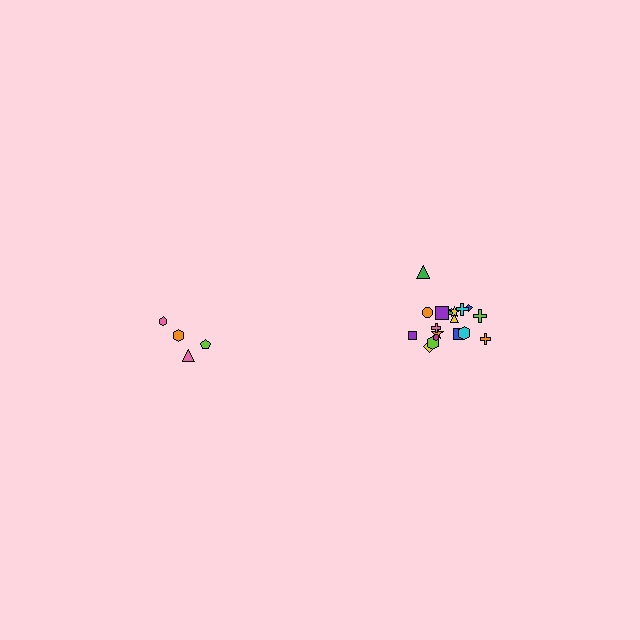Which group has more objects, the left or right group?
The right group.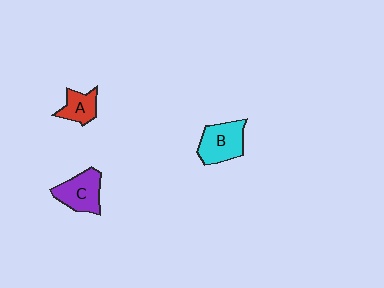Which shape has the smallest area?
Shape A (red).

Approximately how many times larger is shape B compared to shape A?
Approximately 1.6 times.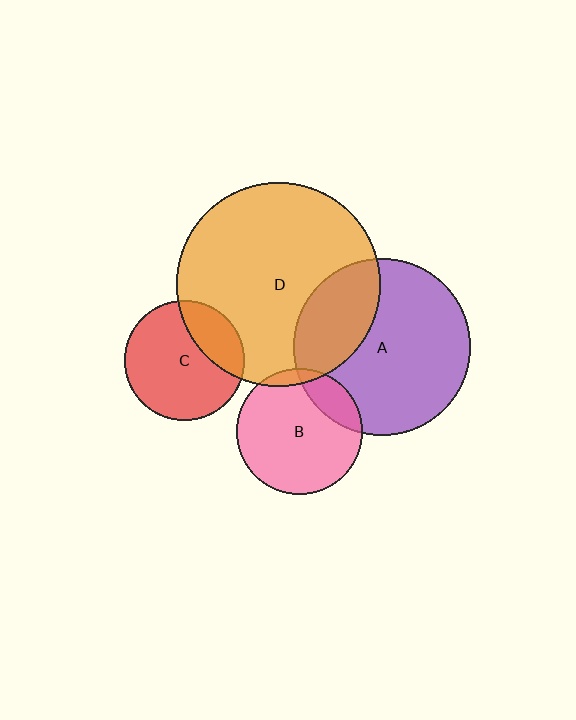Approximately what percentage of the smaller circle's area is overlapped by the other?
Approximately 30%.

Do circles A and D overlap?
Yes.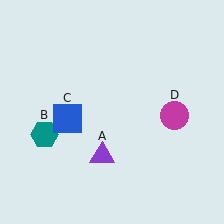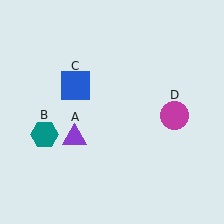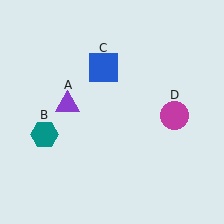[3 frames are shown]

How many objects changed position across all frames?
2 objects changed position: purple triangle (object A), blue square (object C).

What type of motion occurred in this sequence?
The purple triangle (object A), blue square (object C) rotated clockwise around the center of the scene.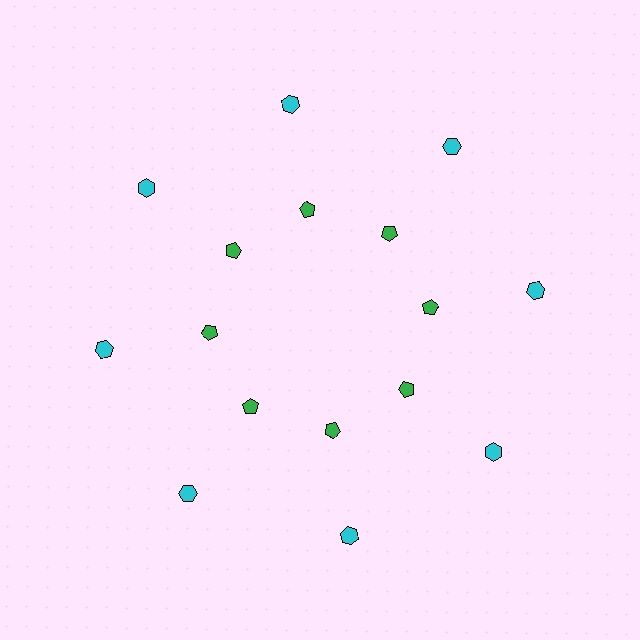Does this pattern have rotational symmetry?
Yes, this pattern has 8-fold rotational symmetry. It looks the same after rotating 45 degrees around the center.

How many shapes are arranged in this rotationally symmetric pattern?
There are 16 shapes, arranged in 8 groups of 2.